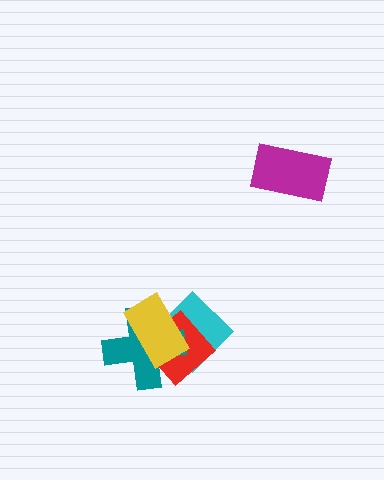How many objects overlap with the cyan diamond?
3 objects overlap with the cyan diamond.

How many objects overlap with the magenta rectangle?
0 objects overlap with the magenta rectangle.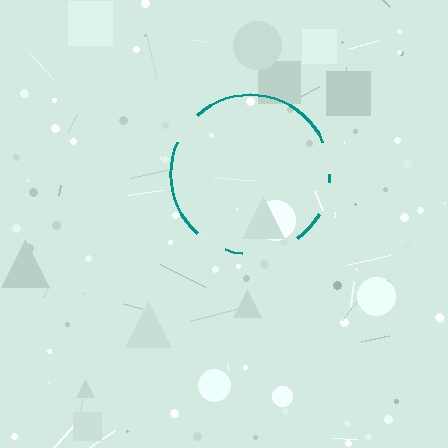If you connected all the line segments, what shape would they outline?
They would outline a circle.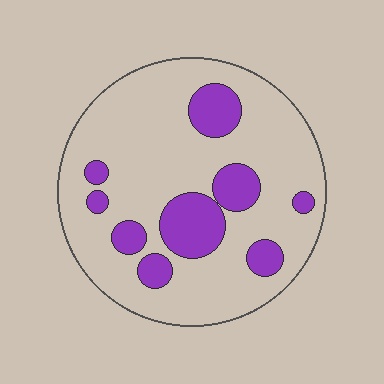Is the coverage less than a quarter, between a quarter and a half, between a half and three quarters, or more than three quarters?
Less than a quarter.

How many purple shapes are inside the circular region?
9.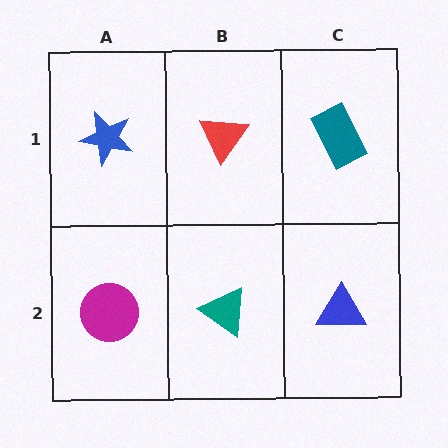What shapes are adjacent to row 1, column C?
A blue triangle (row 2, column C), a red triangle (row 1, column B).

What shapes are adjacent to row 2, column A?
A blue star (row 1, column A), a teal triangle (row 2, column B).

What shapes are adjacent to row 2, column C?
A teal rectangle (row 1, column C), a teal triangle (row 2, column B).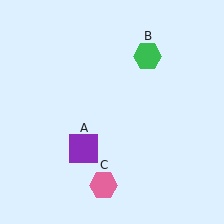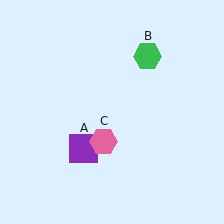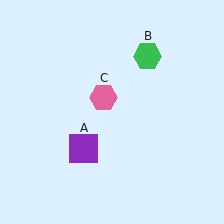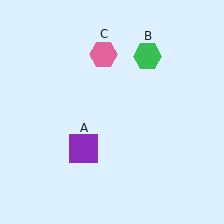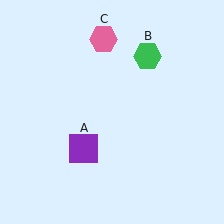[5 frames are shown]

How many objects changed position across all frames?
1 object changed position: pink hexagon (object C).